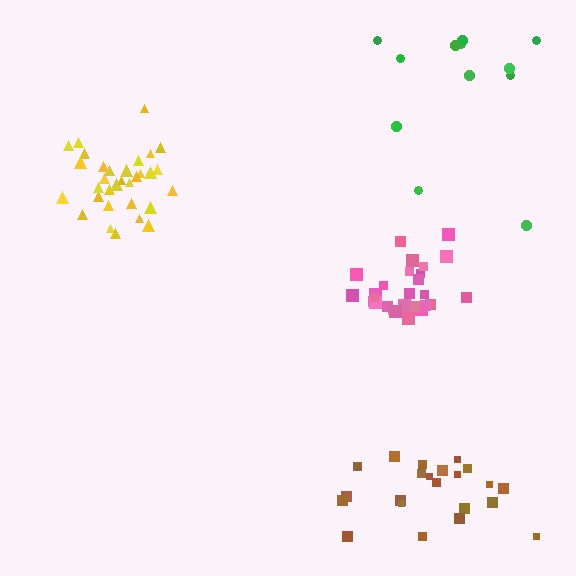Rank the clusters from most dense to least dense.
pink, yellow, brown, green.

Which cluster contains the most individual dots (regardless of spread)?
Yellow (32).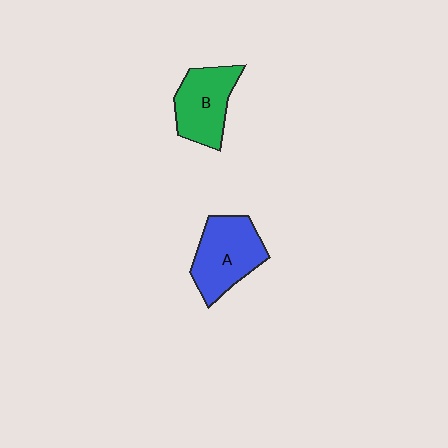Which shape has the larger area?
Shape A (blue).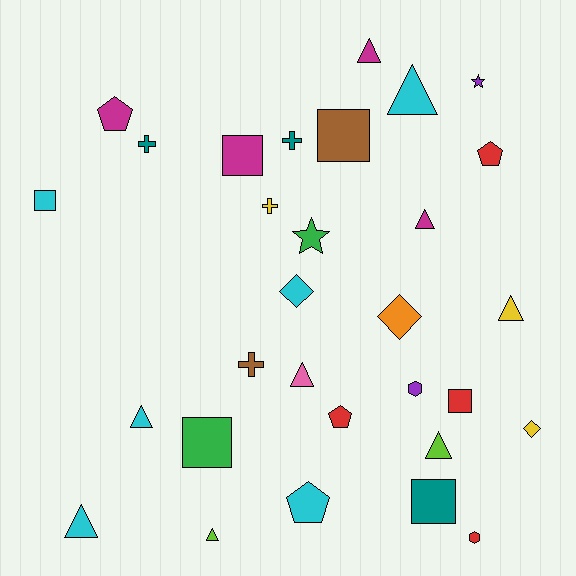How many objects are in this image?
There are 30 objects.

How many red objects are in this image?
There are 4 red objects.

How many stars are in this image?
There are 2 stars.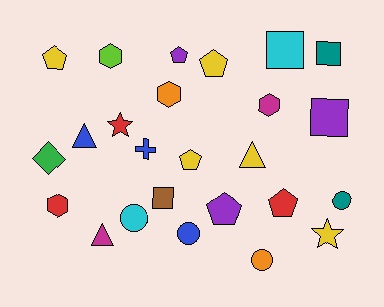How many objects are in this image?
There are 25 objects.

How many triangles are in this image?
There are 3 triangles.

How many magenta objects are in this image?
There are 2 magenta objects.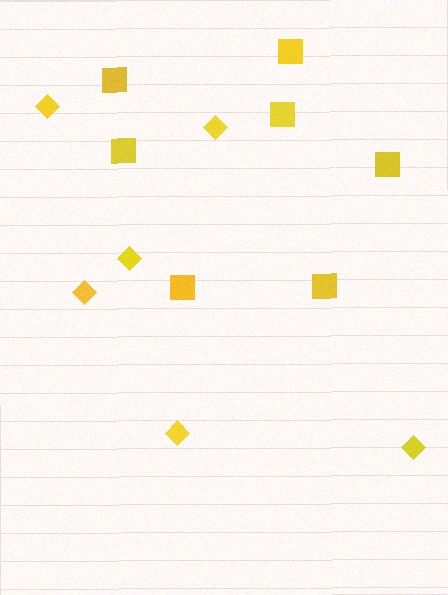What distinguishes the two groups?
There are 2 groups: one group of diamonds (6) and one group of squares (7).